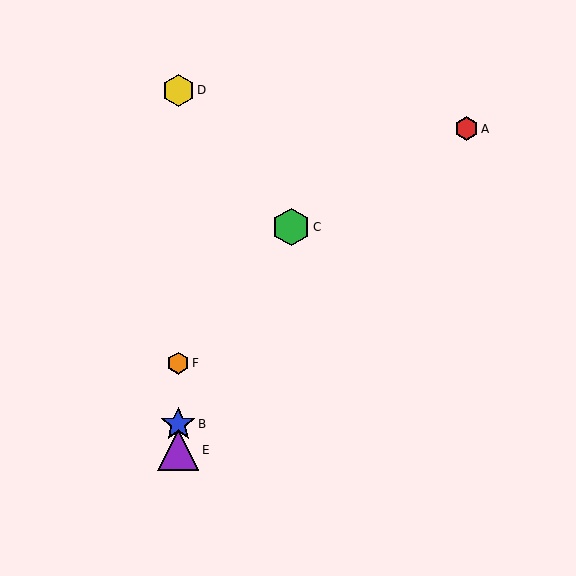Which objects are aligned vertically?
Objects B, D, E, F are aligned vertically.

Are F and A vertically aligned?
No, F is at x≈178 and A is at x≈467.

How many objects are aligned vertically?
4 objects (B, D, E, F) are aligned vertically.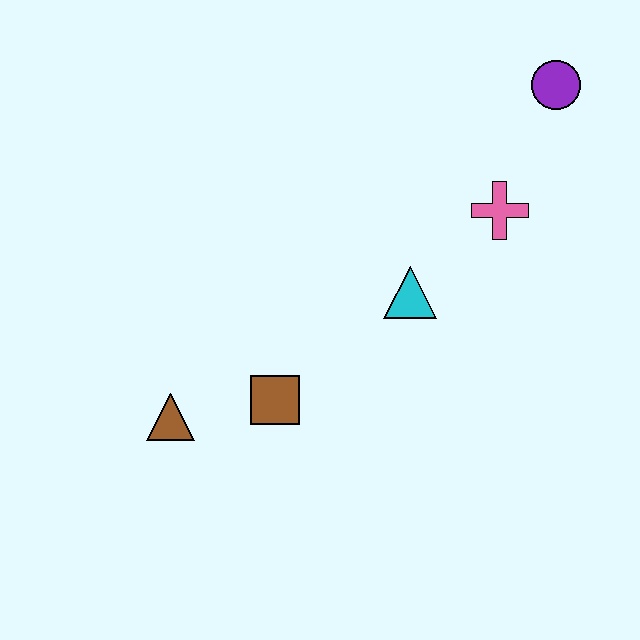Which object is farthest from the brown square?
The purple circle is farthest from the brown square.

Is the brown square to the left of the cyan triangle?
Yes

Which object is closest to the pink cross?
The cyan triangle is closest to the pink cross.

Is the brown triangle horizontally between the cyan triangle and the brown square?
No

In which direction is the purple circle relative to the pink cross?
The purple circle is above the pink cross.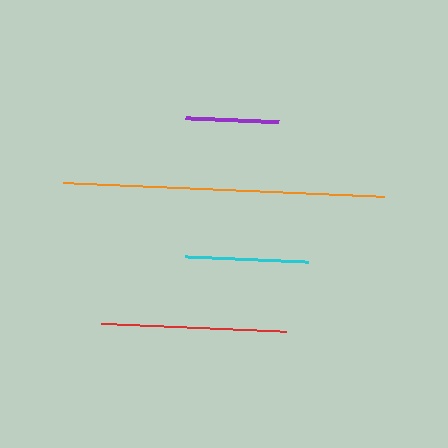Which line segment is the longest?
The orange line is the longest at approximately 322 pixels.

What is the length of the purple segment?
The purple segment is approximately 94 pixels long.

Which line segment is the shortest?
The purple line is the shortest at approximately 94 pixels.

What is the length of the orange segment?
The orange segment is approximately 322 pixels long.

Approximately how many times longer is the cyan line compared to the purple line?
The cyan line is approximately 1.3 times the length of the purple line.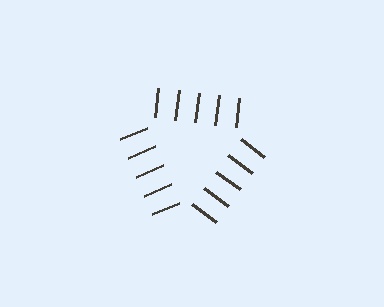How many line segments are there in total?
15 — 5 along each of the 3 edges.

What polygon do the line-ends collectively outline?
An illusory triangle — the line segments terminate on its edges but no continuous stroke is drawn.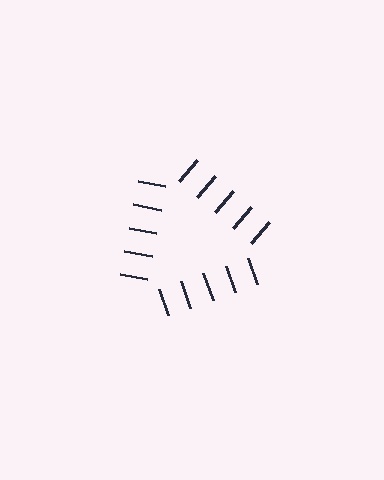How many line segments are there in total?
15 — 5 along each of the 3 edges.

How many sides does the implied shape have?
3 sides — the line-ends trace a triangle.